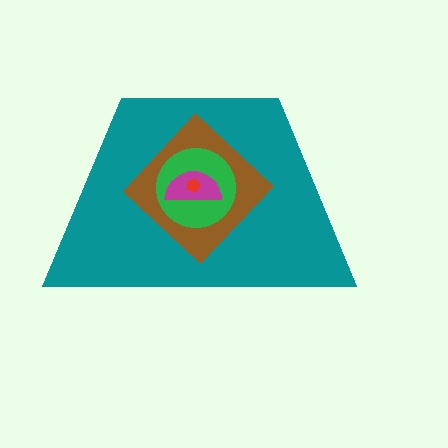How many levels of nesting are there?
5.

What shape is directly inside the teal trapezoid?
The brown diamond.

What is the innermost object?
The red pentagon.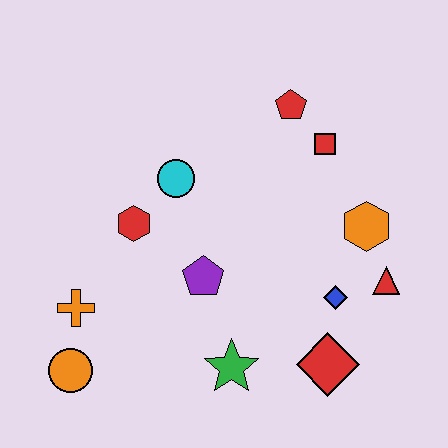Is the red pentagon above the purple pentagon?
Yes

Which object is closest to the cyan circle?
The red hexagon is closest to the cyan circle.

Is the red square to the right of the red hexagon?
Yes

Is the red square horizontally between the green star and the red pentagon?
No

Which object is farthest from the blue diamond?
The orange circle is farthest from the blue diamond.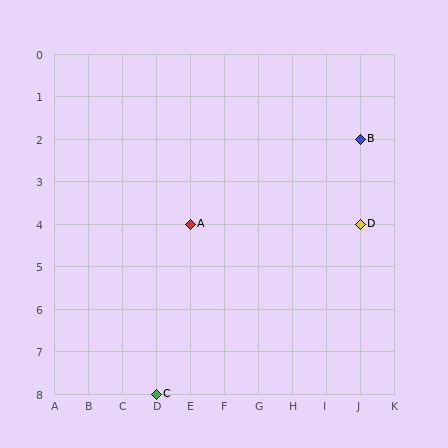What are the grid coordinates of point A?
Point A is at grid coordinates (E, 4).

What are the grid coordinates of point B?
Point B is at grid coordinates (J, 2).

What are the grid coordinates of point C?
Point C is at grid coordinates (D, 8).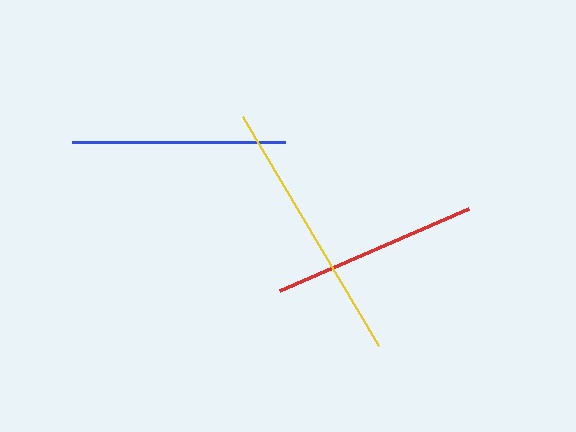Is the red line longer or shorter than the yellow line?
The yellow line is longer than the red line.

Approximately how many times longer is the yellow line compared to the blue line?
The yellow line is approximately 1.2 times the length of the blue line.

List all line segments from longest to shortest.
From longest to shortest: yellow, blue, red.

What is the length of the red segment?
The red segment is approximately 206 pixels long.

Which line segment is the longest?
The yellow line is the longest at approximately 266 pixels.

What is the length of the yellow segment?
The yellow segment is approximately 266 pixels long.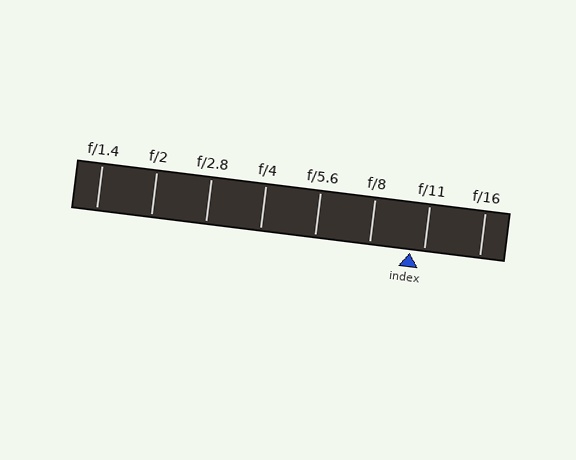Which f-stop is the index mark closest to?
The index mark is closest to f/11.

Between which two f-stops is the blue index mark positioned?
The index mark is between f/8 and f/11.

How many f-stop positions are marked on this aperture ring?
There are 8 f-stop positions marked.